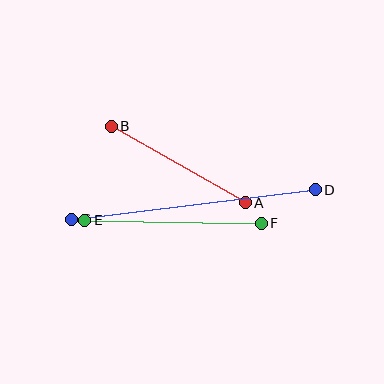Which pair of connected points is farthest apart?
Points C and D are farthest apart.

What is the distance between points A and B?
The distance is approximately 154 pixels.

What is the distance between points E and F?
The distance is approximately 177 pixels.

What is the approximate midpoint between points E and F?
The midpoint is at approximately (173, 222) pixels.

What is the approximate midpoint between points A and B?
The midpoint is at approximately (178, 164) pixels.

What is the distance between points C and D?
The distance is approximately 245 pixels.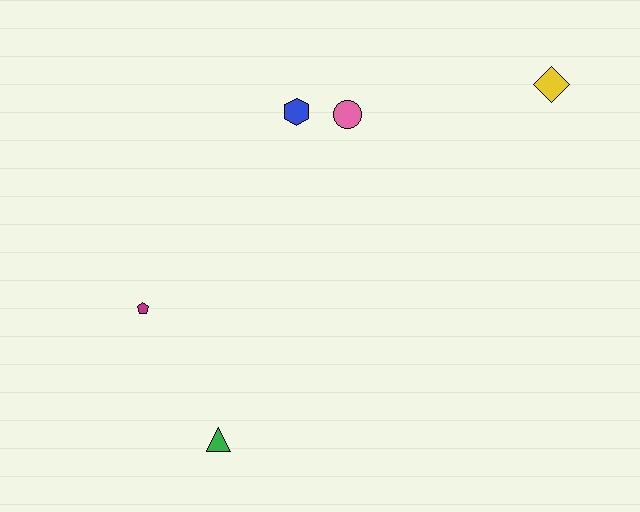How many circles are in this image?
There is 1 circle.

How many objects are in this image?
There are 5 objects.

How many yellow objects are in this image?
There is 1 yellow object.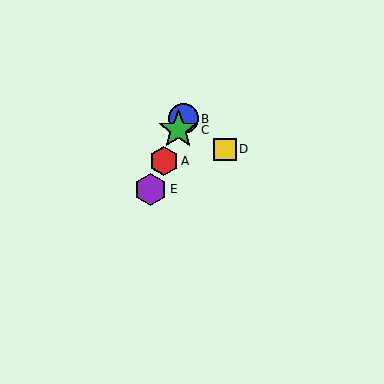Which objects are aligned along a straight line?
Objects A, B, C, E are aligned along a straight line.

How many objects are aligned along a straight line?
4 objects (A, B, C, E) are aligned along a straight line.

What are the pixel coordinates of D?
Object D is at (225, 149).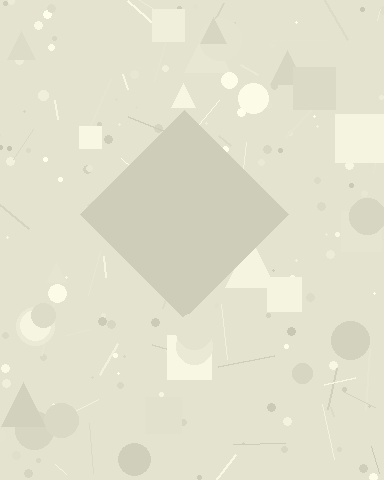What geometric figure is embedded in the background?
A diamond is embedded in the background.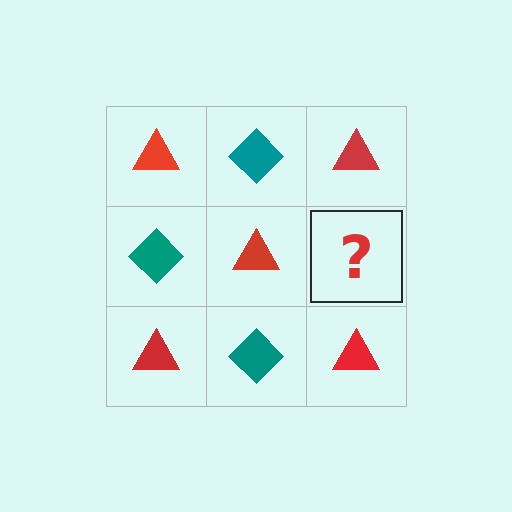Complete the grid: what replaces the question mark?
The question mark should be replaced with a teal diamond.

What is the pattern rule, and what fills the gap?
The rule is that it alternates red triangle and teal diamond in a checkerboard pattern. The gap should be filled with a teal diamond.